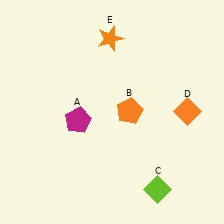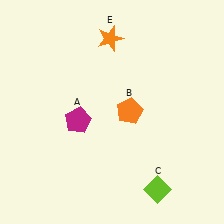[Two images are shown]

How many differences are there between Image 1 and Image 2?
There is 1 difference between the two images.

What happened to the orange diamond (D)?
The orange diamond (D) was removed in Image 2. It was in the top-right area of Image 1.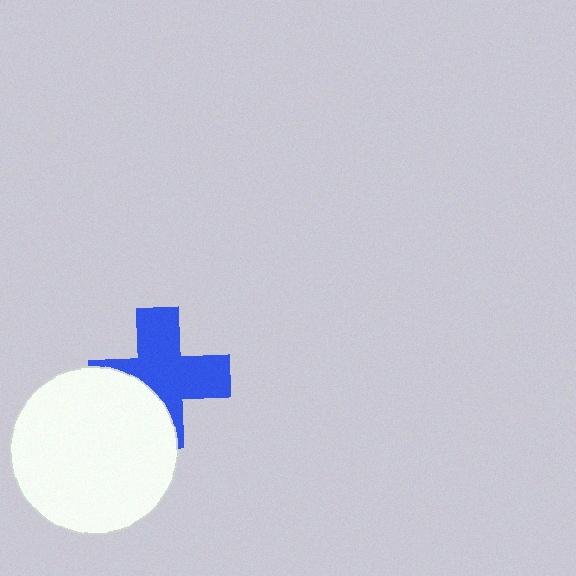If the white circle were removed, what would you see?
You would see the complete blue cross.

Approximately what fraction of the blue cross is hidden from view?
Roughly 33% of the blue cross is hidden behind the white circle.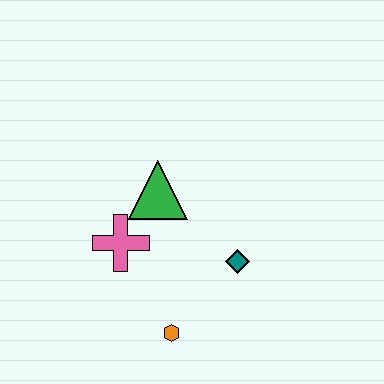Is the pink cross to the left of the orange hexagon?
Yes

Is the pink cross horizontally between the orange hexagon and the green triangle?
No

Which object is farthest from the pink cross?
The teal diamond is farthest from the pink cross.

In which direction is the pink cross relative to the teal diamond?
The pink cross is to the left of the teal diamond.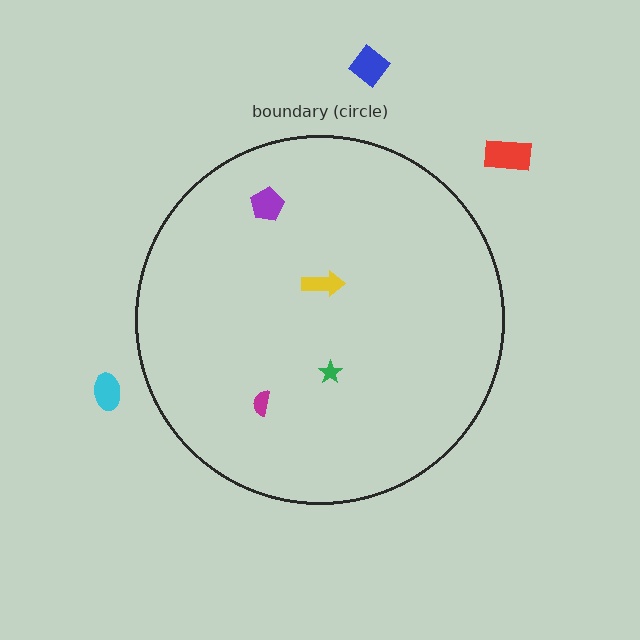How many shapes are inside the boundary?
4 inside, 3 outside.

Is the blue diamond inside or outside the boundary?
Outside.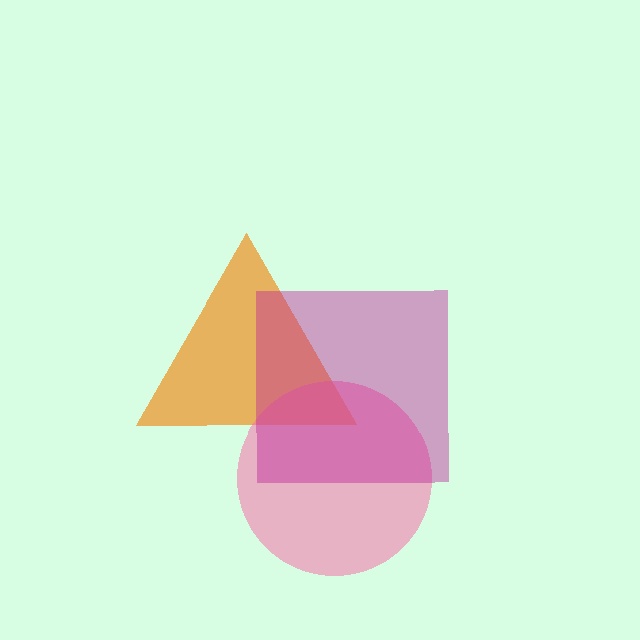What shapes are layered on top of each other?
The layered shapes are: an orange triangle, a pink circle, a magenta square.